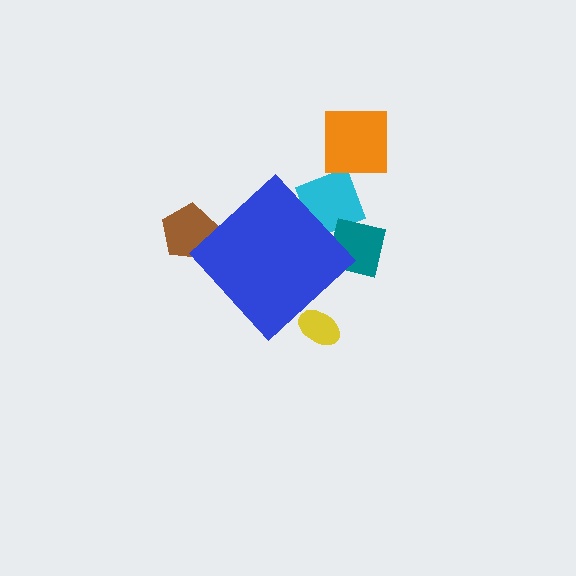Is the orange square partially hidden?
No, the orange square is fully visible.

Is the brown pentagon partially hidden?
Yes, the brown pentagon is partially hidden behind the blue diamond.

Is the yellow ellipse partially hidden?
Yes, the yellow ellipse is partially hidden behind the blue diamond.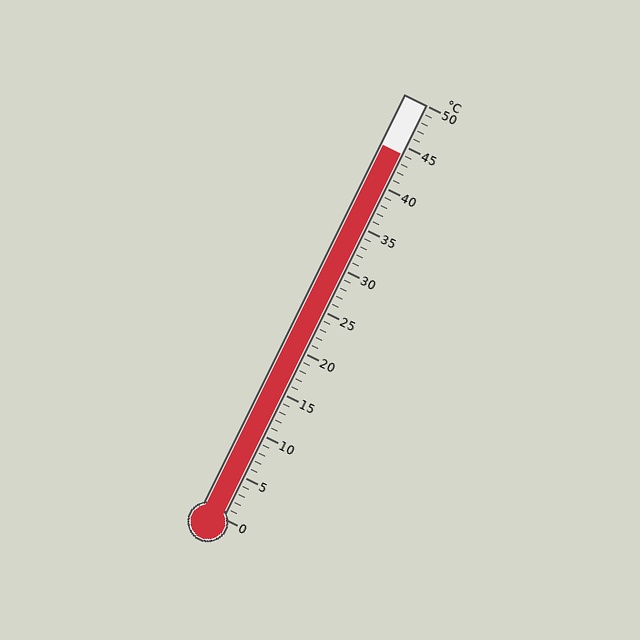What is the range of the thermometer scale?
The thermometer scale ranges from 0°C to 50°C.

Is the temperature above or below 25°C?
The temperature is above 25°C.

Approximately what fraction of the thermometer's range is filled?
The thermometer is filled to approximately 90% of its range.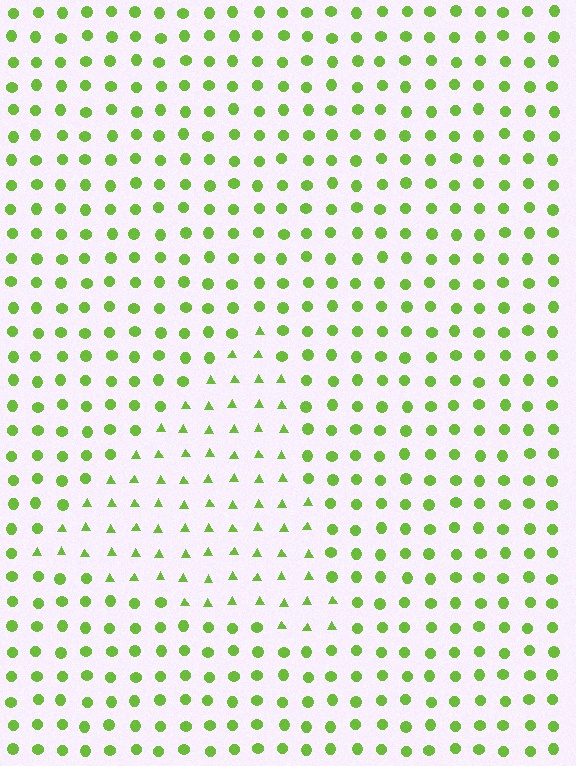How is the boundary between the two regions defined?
The boundary is defined by a change in element shape: triangles inside vs. circles outside. All elements share the same color and spacing.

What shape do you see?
I see a triangle.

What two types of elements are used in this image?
The image uses triangles inside the triangle region and circles outside it.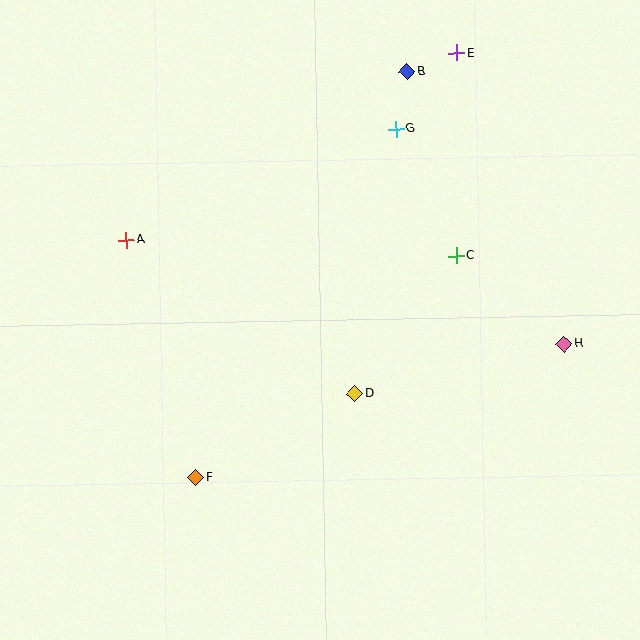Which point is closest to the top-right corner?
Point E is closest to the top-right corner.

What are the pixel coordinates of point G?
Point G is at (396, 129).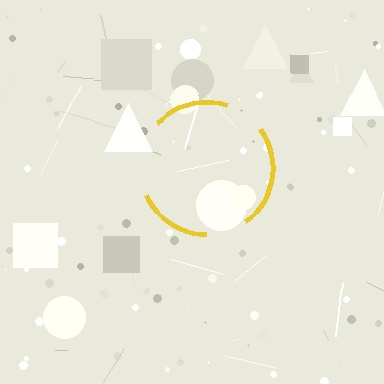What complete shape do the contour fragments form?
The contour fragments form a circle.